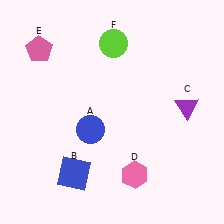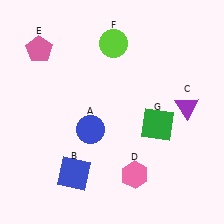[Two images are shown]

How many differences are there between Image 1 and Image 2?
There is 1 difference between the two images.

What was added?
A green square (G) was added in Image 2.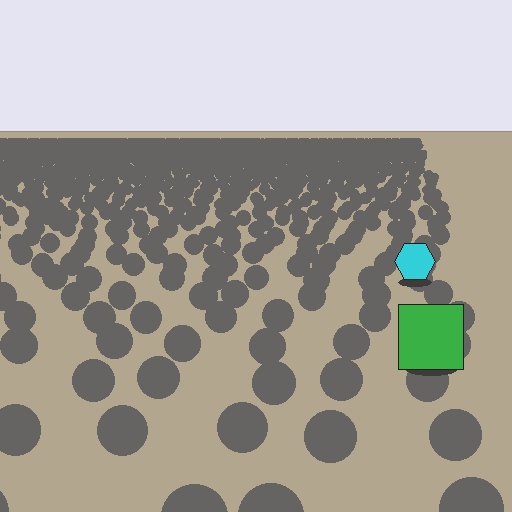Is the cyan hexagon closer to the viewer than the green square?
No. The green square is closer — you can tell from the texture gradient: the ground texture is coarser near it.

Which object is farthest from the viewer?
The cyan hexagon is farthest from the viewer. It appears smaller and the ground texture around it is denser.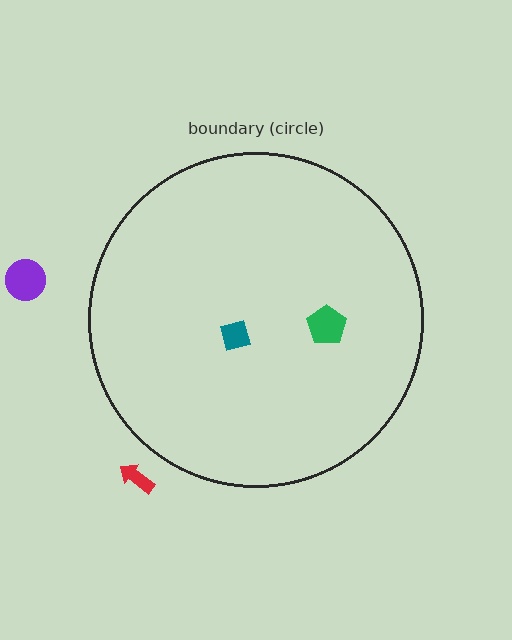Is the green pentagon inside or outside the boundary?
Inside.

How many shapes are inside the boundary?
2 inside, 2 outside.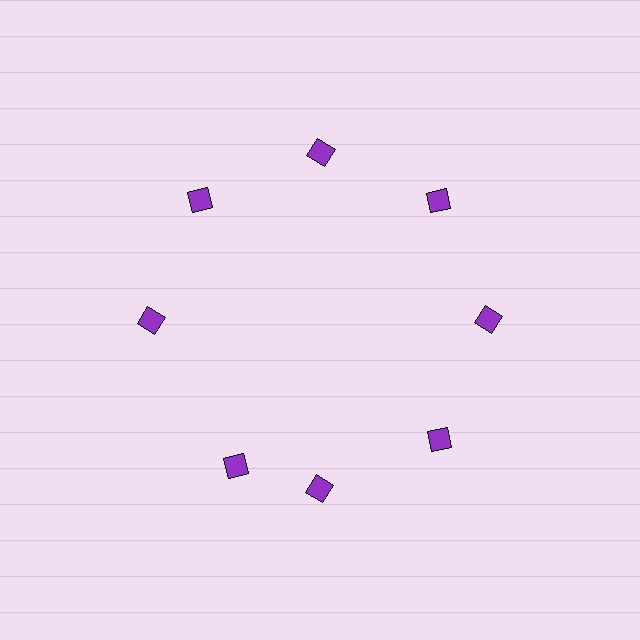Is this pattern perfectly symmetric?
No. The 8 purple diamonds are arranged in a ring, but one element near the 8 o'clock position is rotated out of alignment along the ring, breaking the 8-fold rotational symmetry.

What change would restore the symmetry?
The symmetry would be restored by rotating it back into even spacing with its neighbors so that all 8 diamonds sit at equal angles and equal distance from the center.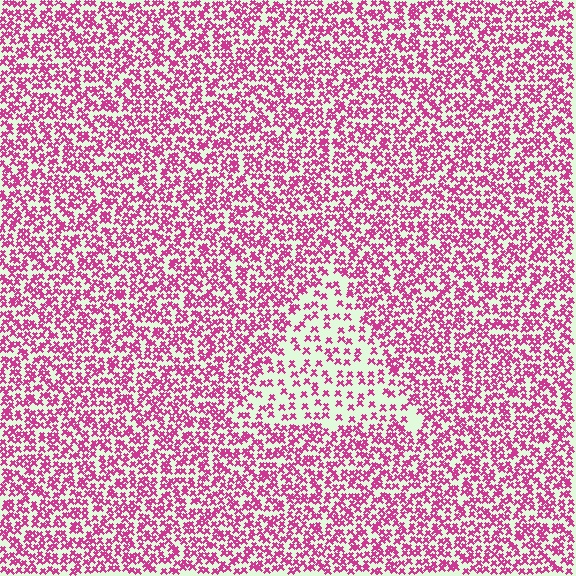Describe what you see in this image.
The image contains small magenta elements arranged at two different densities. A triangle-shaped region is visible where the elements are less densely packed than the surrounding area.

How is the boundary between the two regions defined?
The boundary is defined by a change in element density (approximately 2.2x ratio). All elements are the same color, size, and shape.